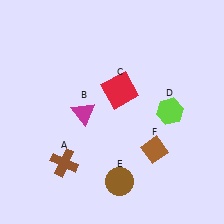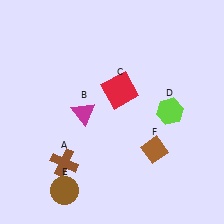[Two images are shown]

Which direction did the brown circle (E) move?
The brown circle (E) moved left.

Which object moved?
The brown circle (E) moved left.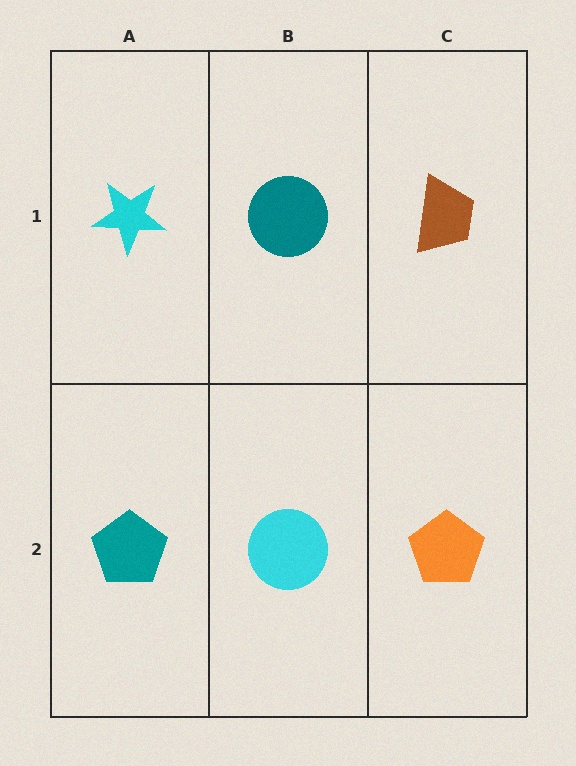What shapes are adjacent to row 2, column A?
A cyan star (row 1, column A), a cyan circle (row 2, column B).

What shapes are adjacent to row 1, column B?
A cyan circle (row 2, column B), a cyan star (row 1, column A), a brown trapezoid (row 1, column C).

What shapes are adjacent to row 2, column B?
A teal circle (row 1, column B), a teal pentagon (row 2, column A), an orange pentagon (row 2, column C).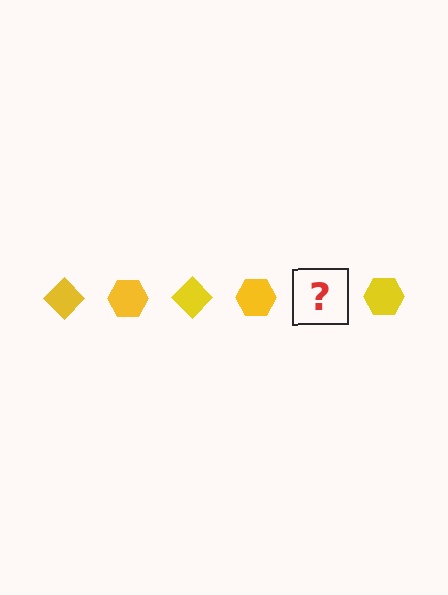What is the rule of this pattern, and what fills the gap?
The rule is that the pattern cycles through diamond, hexagon shapes in yellow. The gap should be filled with a yellow diamond.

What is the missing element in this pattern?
The missing element is a yellow diamond.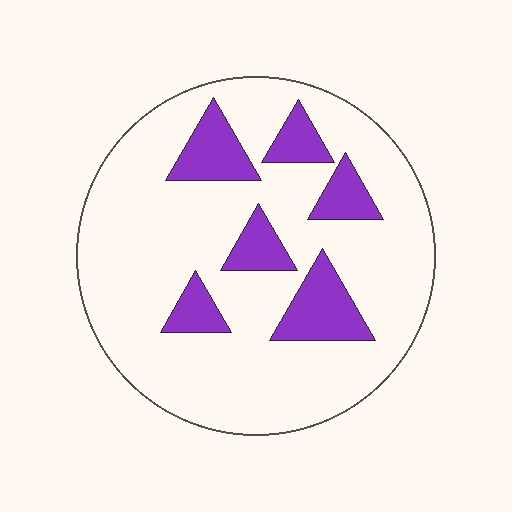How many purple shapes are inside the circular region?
6.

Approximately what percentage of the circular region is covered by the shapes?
Approximately 20%.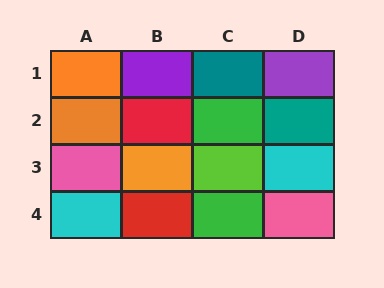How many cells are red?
2 cells are red.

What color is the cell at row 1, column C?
Teal.